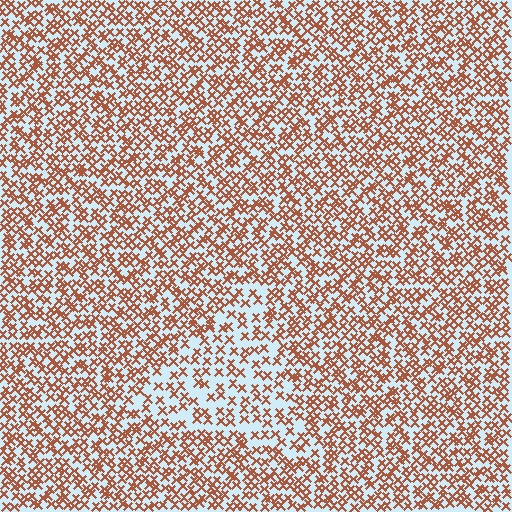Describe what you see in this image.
The image contains small brown elements arranged at two different densities. A triangle-shaped region is visible where the elements are less densely packed than the surrounding area.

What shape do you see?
I see a triangle.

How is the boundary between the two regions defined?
The boundary is defined by a change in element density (approximately 1.8x ratio). All elements are the same color, size, and shape.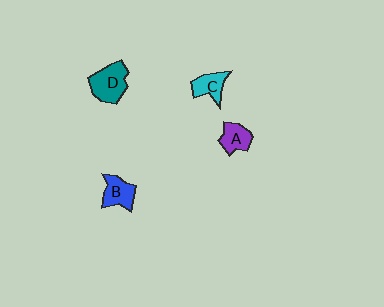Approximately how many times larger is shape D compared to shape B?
Approximately 1.3 times.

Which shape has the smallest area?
Shape A (purple).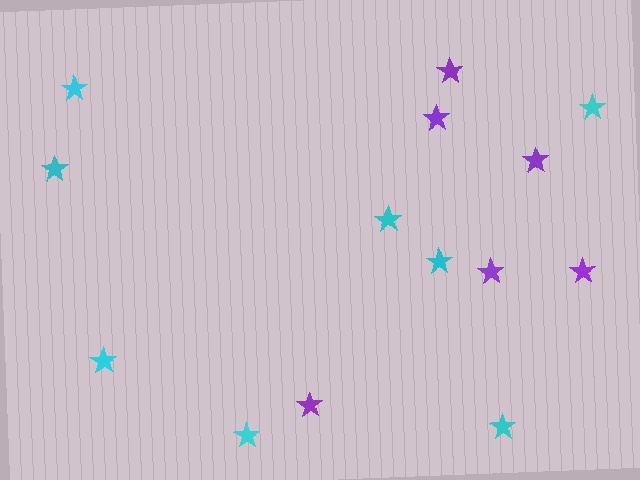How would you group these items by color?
There are 2 groups: one group of cyan stars (8) and one group of purple stars (6).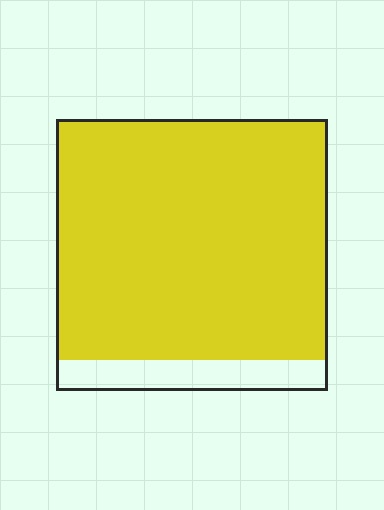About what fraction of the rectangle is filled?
About seven eighths (7/8).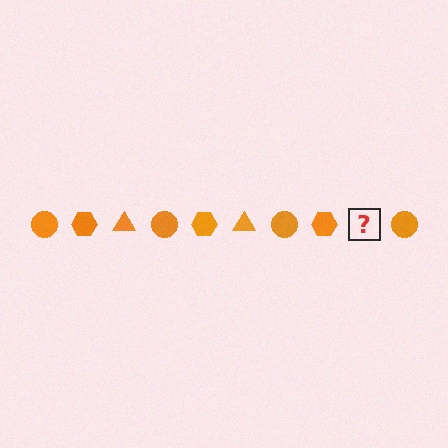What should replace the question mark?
The question mark should be replaced with an orange triangle.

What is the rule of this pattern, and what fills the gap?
The rule is that the pattern cycles through circle, hexagon, triangle shapes in orange. The gap should be filled with an orange triangle.